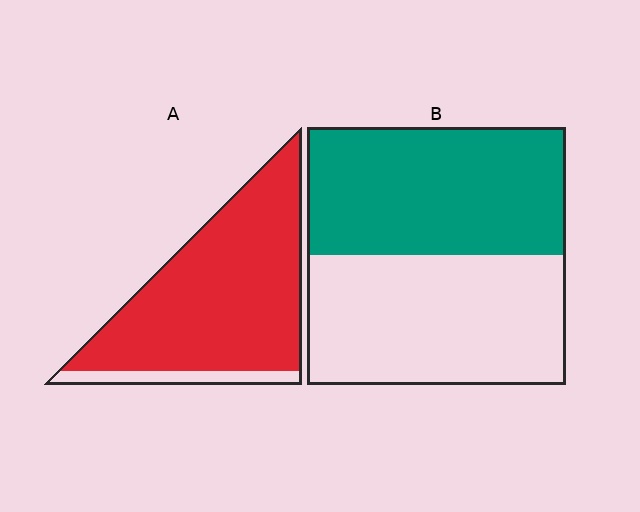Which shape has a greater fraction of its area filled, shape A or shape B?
Shape A.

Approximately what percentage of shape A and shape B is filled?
A is approximately 90% and B is approximately 50%.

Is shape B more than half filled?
Roughly half.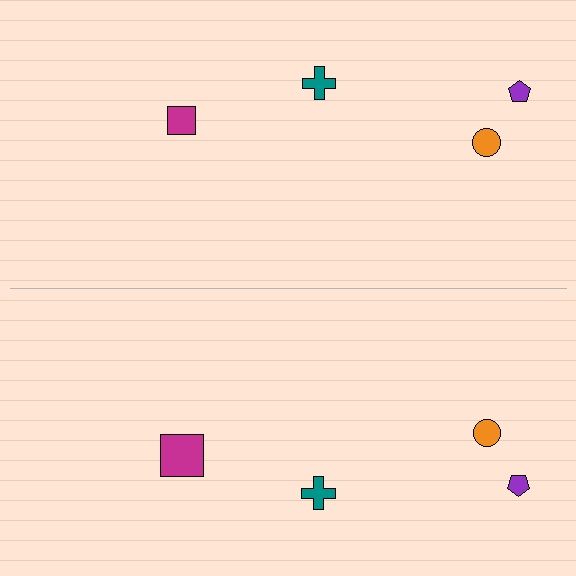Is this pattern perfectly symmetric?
No, the pattern is not perfectly symmetric. The magenta square on the bottom side has a different size than its mirror counterpart.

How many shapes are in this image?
There are 8 shapes in this image.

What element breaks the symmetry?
The magenta square on the bottom side has a different size than its mirror counterpart.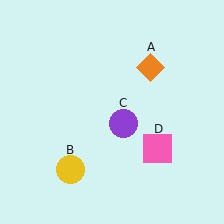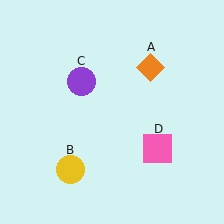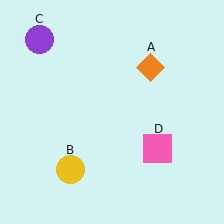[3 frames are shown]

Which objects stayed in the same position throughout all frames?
Orange diamond (object A) and yellow circle (object B) and pink square (object D) remained stationary.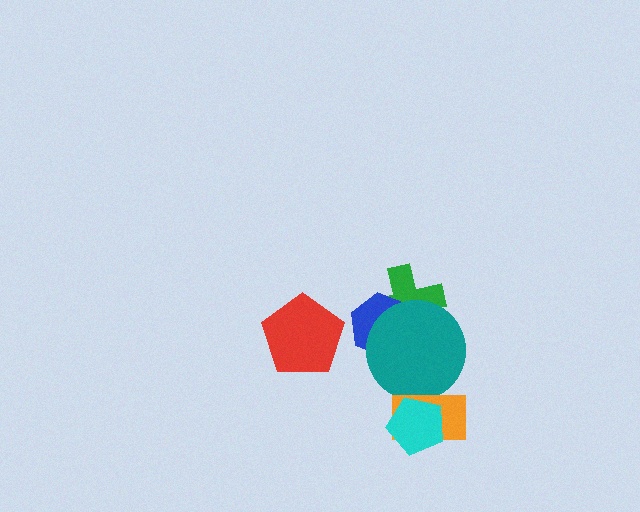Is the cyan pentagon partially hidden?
No, no other shape covers it.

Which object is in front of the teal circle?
The orange rectangle is in front of the teal circle.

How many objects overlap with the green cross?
2 objects overlap with the green cross.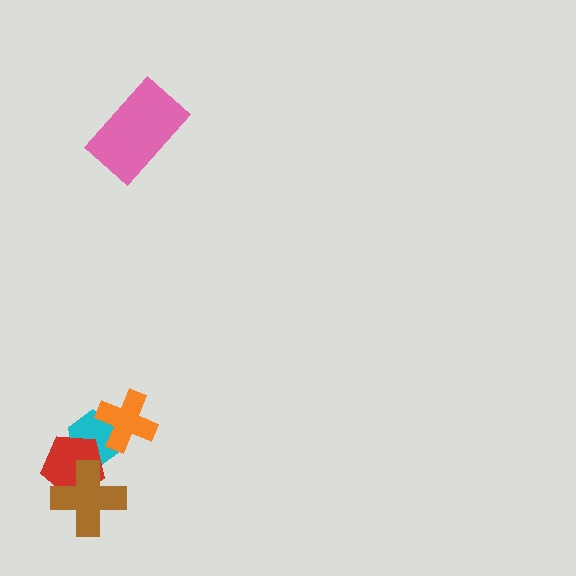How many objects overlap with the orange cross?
1 object overlaps with the orange cross.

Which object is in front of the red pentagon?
The brown cross is in front of the red pentagon.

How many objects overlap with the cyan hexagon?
3 objects overlap with the cyan hexagon.